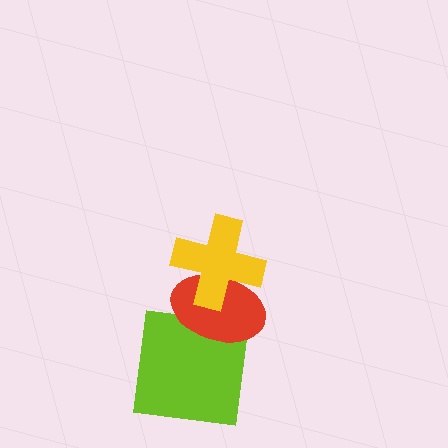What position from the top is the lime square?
The lime square is 3rd from the top.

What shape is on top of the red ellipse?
The yellow cross is on top of the red ellipse.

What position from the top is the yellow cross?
The yellow cross is 1st from the top.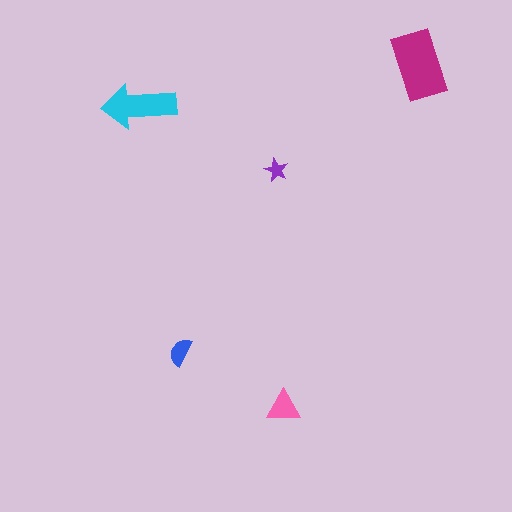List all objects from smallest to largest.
The purple star, the blue semicircle, the pink triangle, the cyan arrow, the magenta rectangle.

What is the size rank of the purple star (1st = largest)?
5th.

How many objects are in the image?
There are 5 objects in the image.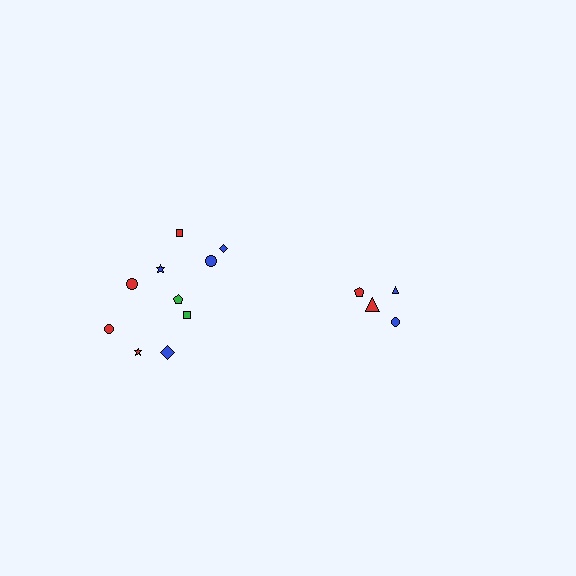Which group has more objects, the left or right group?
The left group.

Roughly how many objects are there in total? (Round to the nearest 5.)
Roughly 15 objects in total.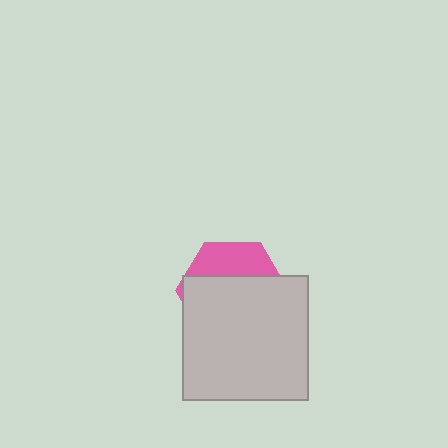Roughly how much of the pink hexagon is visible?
A small part of it is visible (roughly 32%).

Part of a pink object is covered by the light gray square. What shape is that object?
It is a hexagon.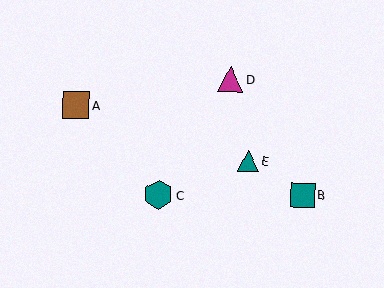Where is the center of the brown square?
The center of the brown square is at (76, 105).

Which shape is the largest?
The teal hexagon (labeled C) is the largest.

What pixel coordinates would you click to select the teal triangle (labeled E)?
Click at (248, 161) to select the teal triangle E.